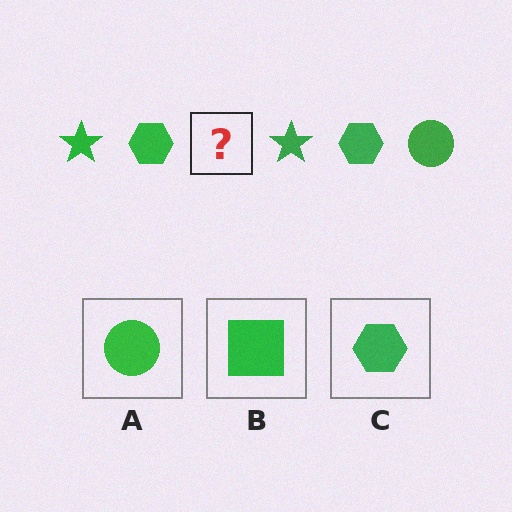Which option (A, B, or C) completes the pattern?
A.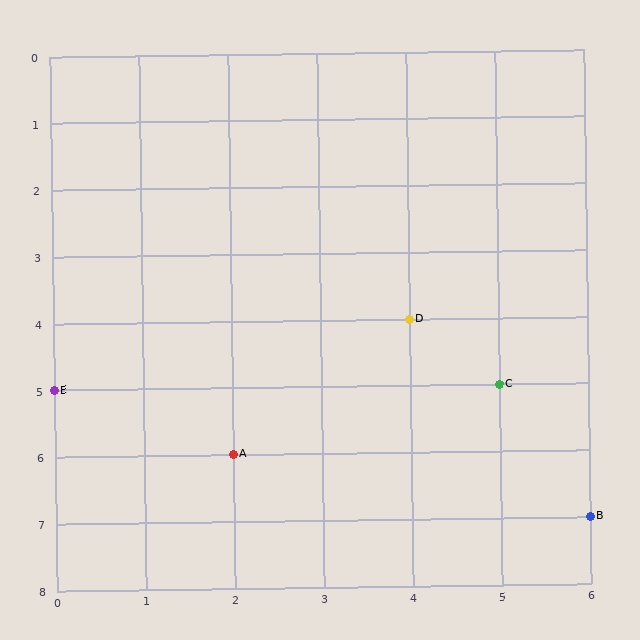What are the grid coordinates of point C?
Point C is at grid coordinates (5, 5).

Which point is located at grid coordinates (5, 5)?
Point C is at (5, 5).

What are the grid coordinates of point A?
Point A is at grid coordinates (2, 6).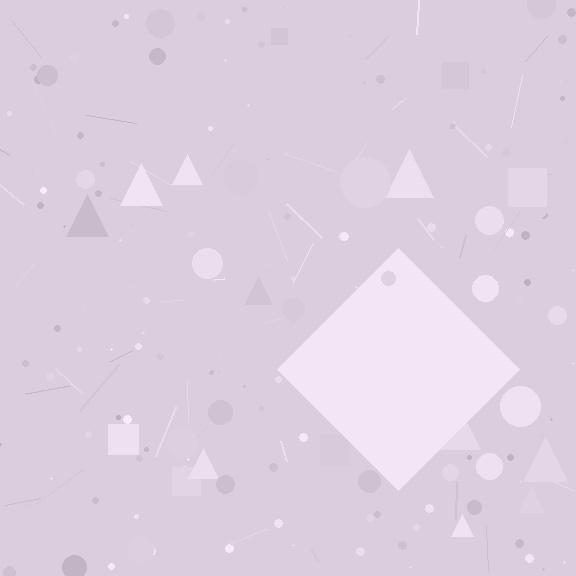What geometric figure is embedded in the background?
A diamond is embedded in the background.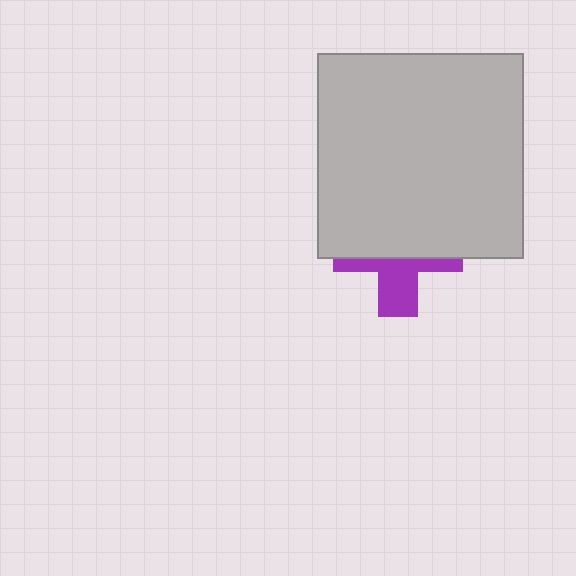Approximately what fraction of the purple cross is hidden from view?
Roughly 61% of the purple cross is hidden behind the light gray square.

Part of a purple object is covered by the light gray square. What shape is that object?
It is a cross.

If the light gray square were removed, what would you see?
You would see the complete purple cross.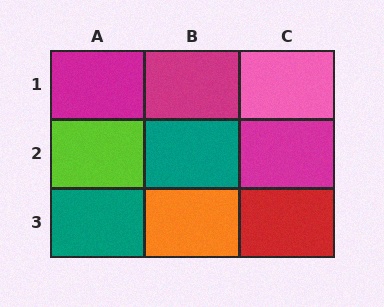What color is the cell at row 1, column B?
Magenta.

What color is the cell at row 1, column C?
Pink.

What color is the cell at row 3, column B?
Orange.